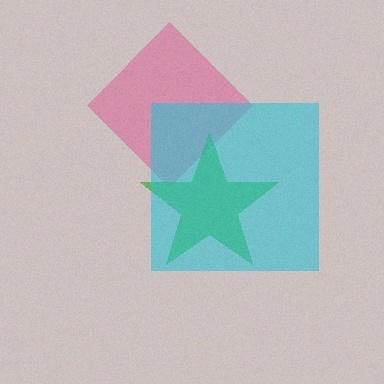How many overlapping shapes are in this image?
There are 3 overlapping shapes in the image.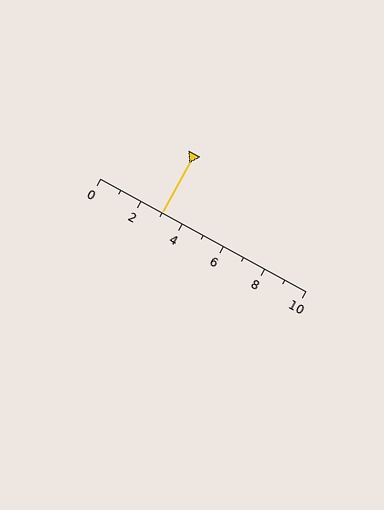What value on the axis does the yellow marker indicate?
The marker indicates approximately 3.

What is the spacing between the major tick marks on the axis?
The major ticks are spaced 2 apart.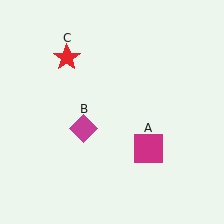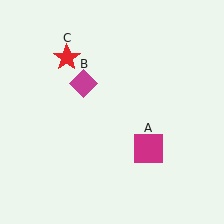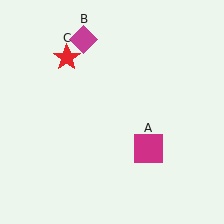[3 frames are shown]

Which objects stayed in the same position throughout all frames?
Magenta square (object A) and red star (object C) remained stationary.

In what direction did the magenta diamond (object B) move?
The magenta diamond (object B) moved up.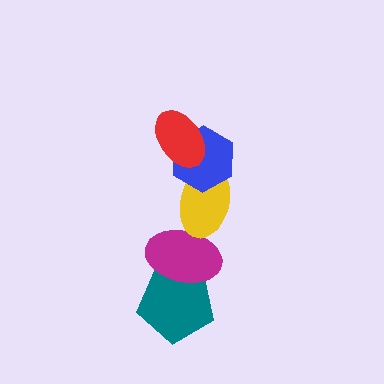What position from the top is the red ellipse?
The red ellipse is 1st from the top.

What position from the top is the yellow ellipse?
The yellow ellipse is 3rd from the top.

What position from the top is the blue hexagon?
The blue hexagon is 2nd from the top.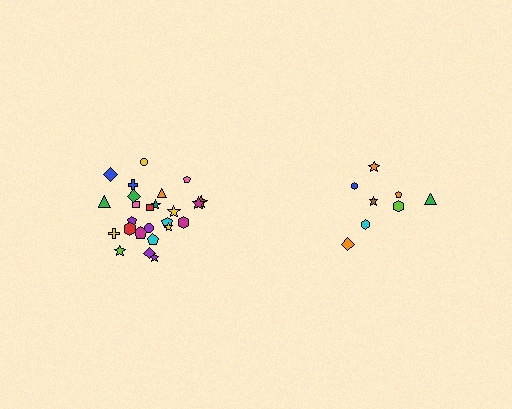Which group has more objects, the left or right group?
The left group.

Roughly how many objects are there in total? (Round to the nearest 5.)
Roughly 35 objects in total.